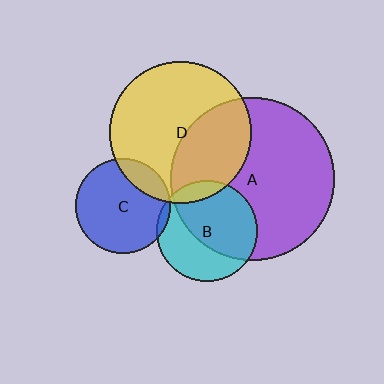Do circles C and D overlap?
Yes.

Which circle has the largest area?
Circle A (purple).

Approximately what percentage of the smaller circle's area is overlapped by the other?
Approximately 15%.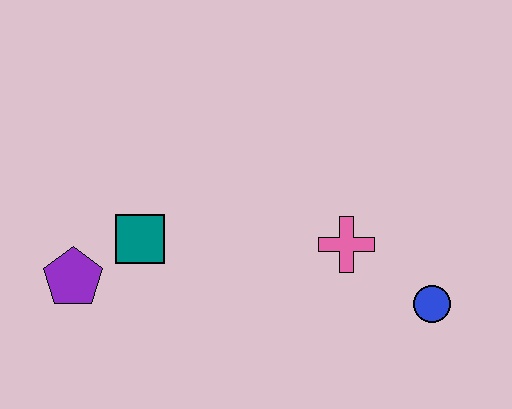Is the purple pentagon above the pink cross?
No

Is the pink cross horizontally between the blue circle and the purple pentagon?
Yes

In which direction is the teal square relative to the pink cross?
The teal square is to the left of the pink cross.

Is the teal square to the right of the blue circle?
No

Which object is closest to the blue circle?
The pink cross is closest to the blue circle.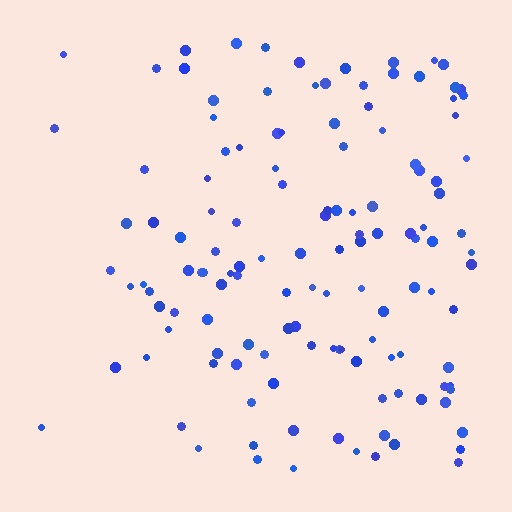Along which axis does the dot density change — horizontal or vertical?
Horizontal.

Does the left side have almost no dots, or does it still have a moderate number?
Still a moderate number, just noticeably fewer than the right.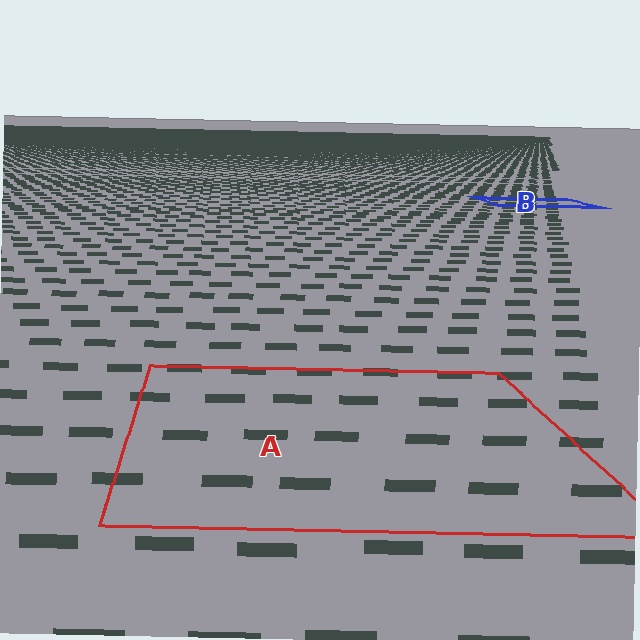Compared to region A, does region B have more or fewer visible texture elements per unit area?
Region B has more texture elements per unit area — they are packed more densely because it is farther away.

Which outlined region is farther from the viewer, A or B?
Region B is farther from the viewer — the texture elements inside it appear smaller and more densely packed.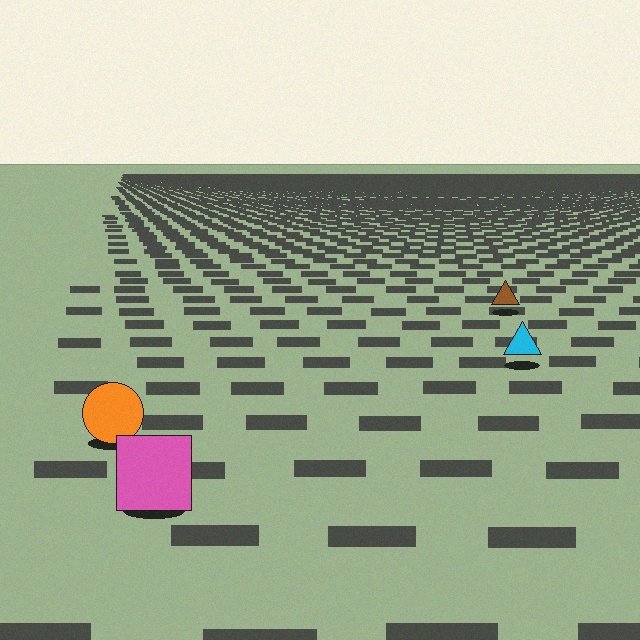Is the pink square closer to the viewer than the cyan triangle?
Yes. The pink square is closer — you can tell from the texture gradient: the ground texture is coarser near it.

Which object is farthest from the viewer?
The brown triangle is farthest from the viewer. It appears smaller and the ground texture around it is denser.